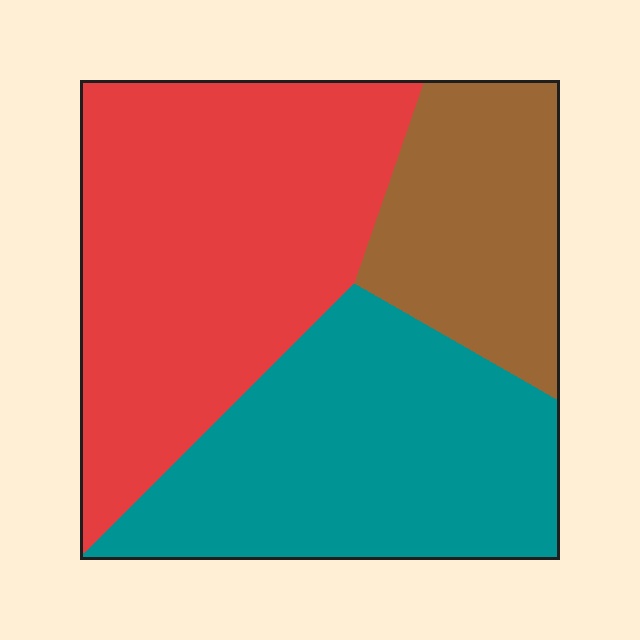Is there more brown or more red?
Red.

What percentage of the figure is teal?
Teal takes up between a third and a half of the figure.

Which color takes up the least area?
Brown, at roughly 20%.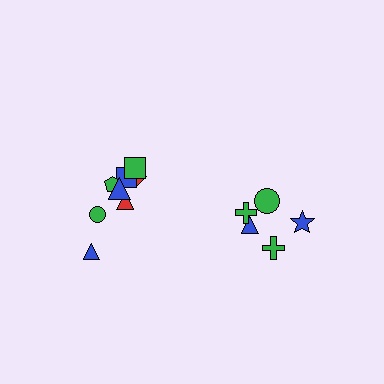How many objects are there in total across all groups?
There are 13 objects.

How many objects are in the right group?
There are 5 objects.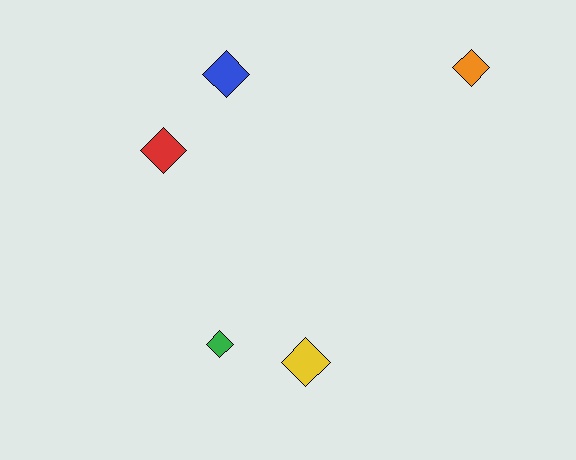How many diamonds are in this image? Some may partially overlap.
There are 5 diamonds.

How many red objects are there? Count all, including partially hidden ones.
There is 1 red object.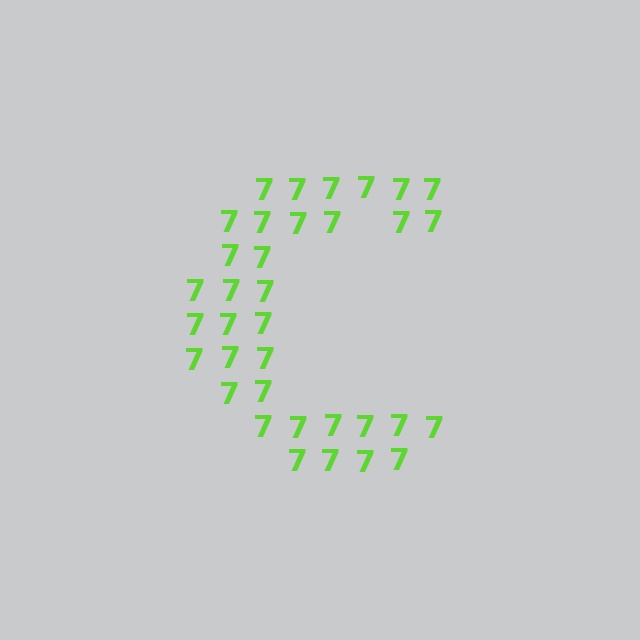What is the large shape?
The large shape is the letter C.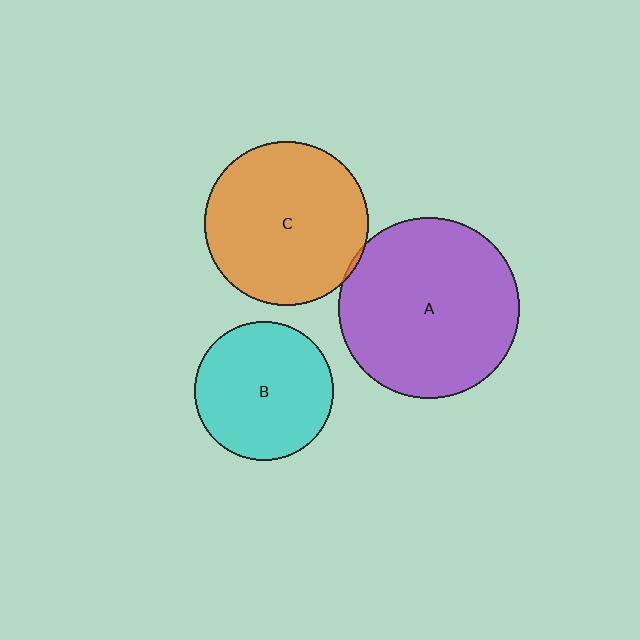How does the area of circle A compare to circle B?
Approximately 1.7 times.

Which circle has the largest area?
Circle A (purple).